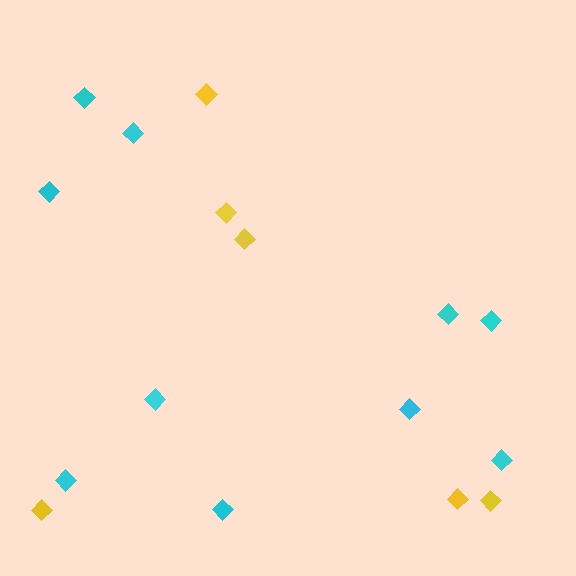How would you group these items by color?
There are 2 groups: one group of cyan diamonds (10) and one group of yellow diamonds (6).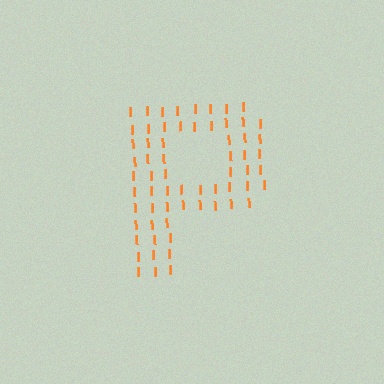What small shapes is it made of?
It is made of small letter I's.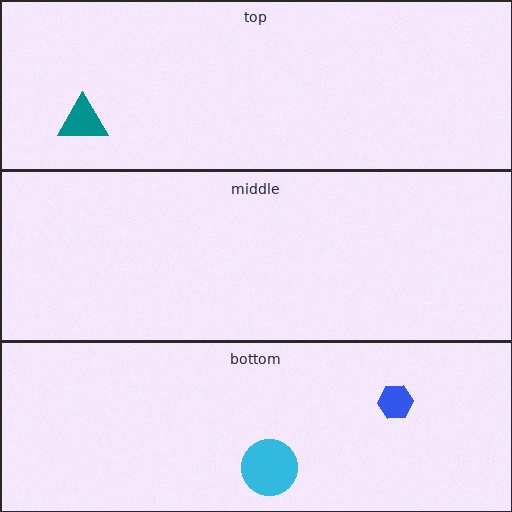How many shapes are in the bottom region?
2.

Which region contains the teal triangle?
The top region.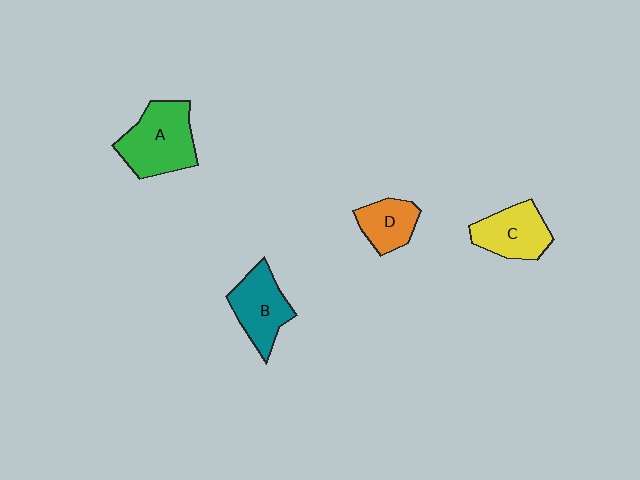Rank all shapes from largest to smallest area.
From largest to smallest: A (green), B (teal), C (yellow), D (orange).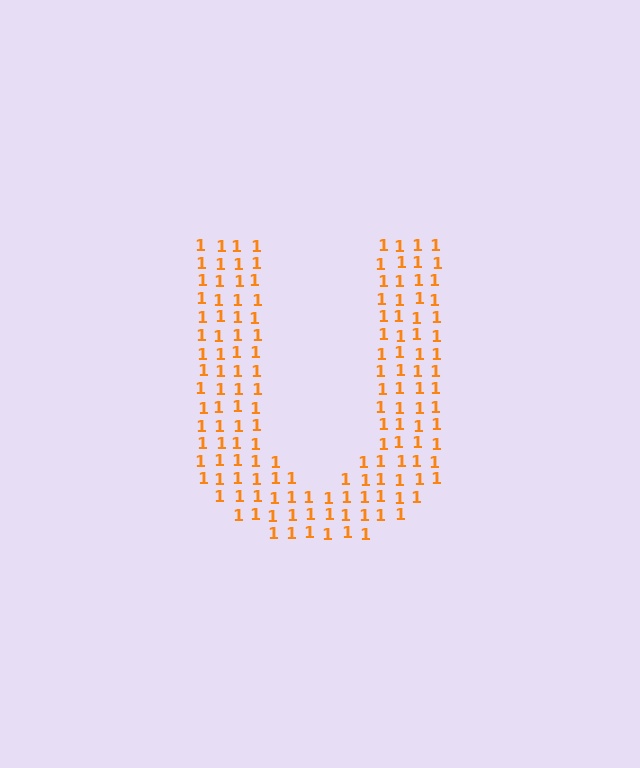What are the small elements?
The small elements are digit 1's.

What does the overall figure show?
The overall figure shows the letter U.